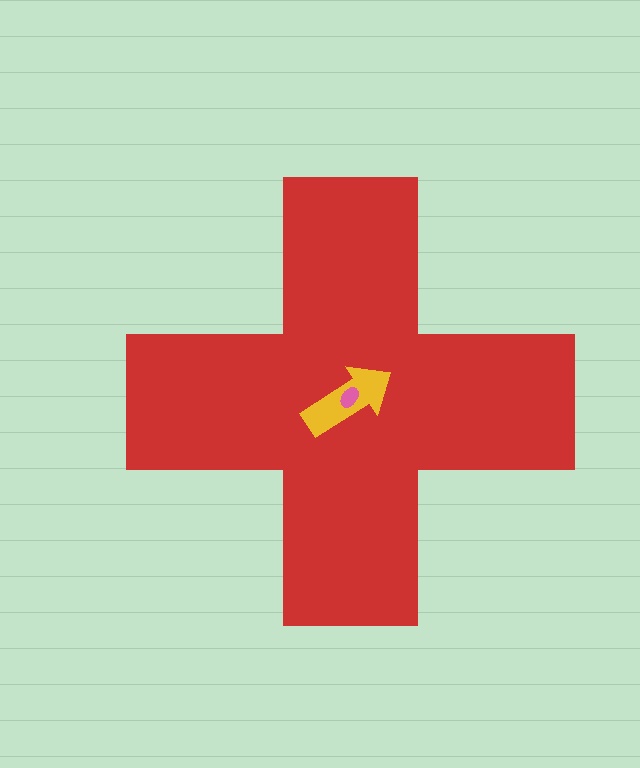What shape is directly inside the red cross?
The yellow arrow.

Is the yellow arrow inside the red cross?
Yes.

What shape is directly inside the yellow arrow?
The pink ellipse.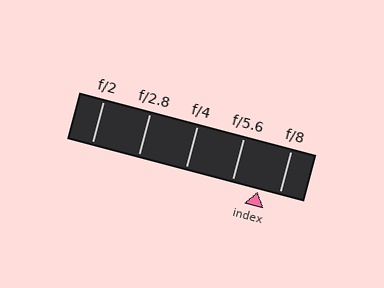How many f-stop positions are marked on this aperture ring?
There are 5 f-stop positions marked.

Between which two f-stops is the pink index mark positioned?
The index mark is between f/5.6 and f/8.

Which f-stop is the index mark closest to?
The index mark is closest to f/8.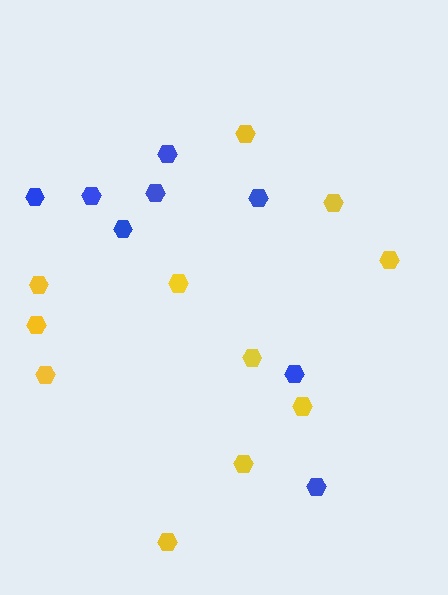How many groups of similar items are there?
There are 2 groups: one group of yellow hexagons (11) and one group of blue hexagons (8).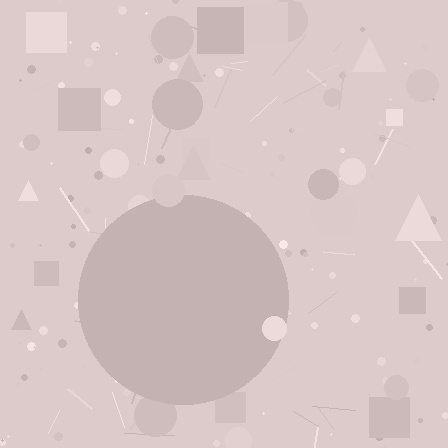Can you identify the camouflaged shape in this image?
The camouflaged shape is a circle.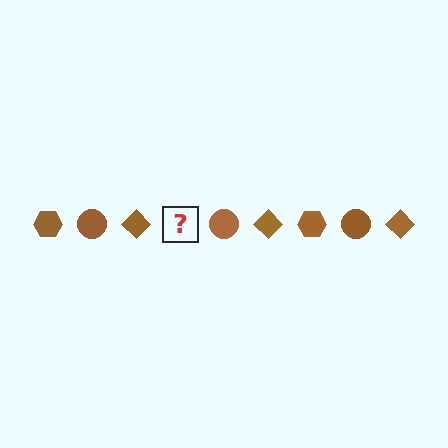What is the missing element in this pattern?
The missing element is a brown hexagon.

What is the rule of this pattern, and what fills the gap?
The rule is that the pattern cycles through hexagon, circle, diamond shapes in brown. The gap should be filled with a brown hexagon.